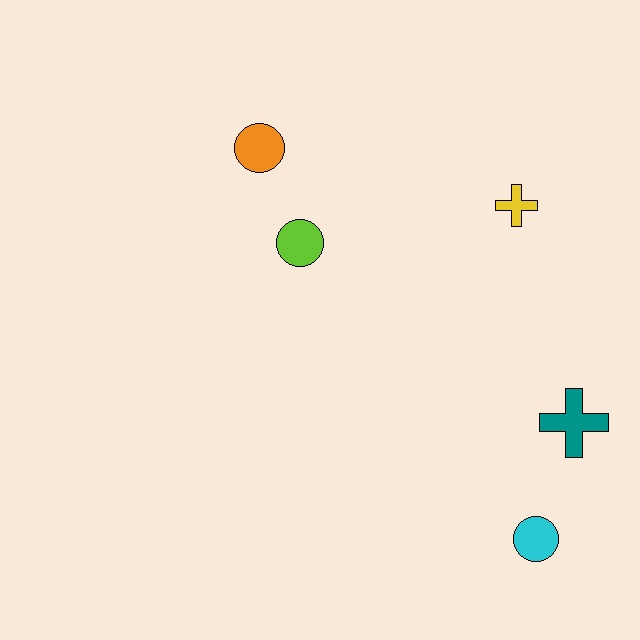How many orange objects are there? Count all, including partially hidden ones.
There is 1 orange object.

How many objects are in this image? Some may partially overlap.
There are 5 objects.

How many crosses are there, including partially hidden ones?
There are 2 crosses.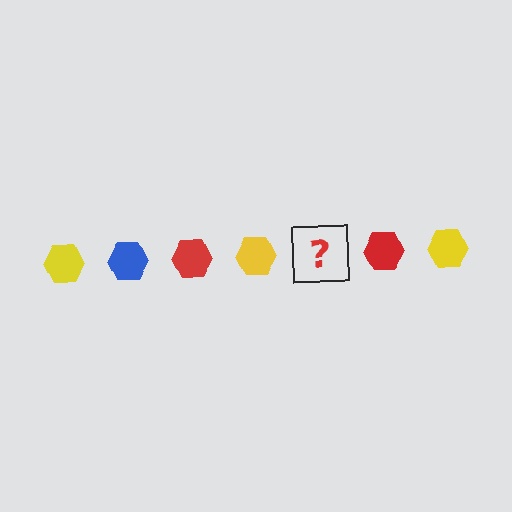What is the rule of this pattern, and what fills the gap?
The rule is that the pattern cycles through yellow, blue, red hexagons. The gap should be filled with a blue hexagon.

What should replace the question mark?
The question mark should be replaced with a blue hexagon.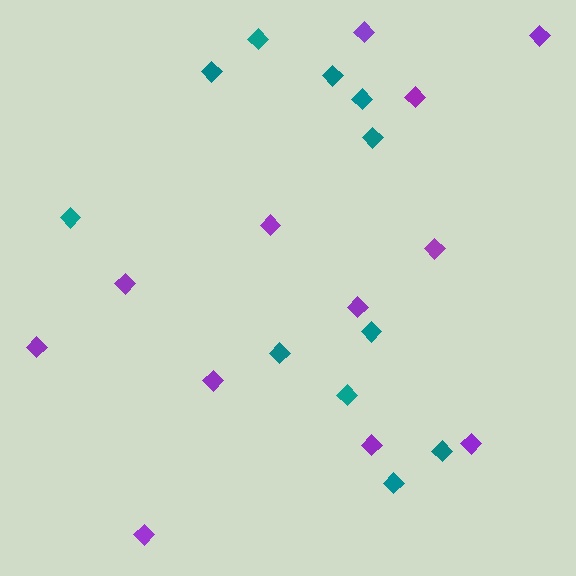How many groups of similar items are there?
There are 2 groups: one group of teal diamonds (11) and one group of purple diamonds (12).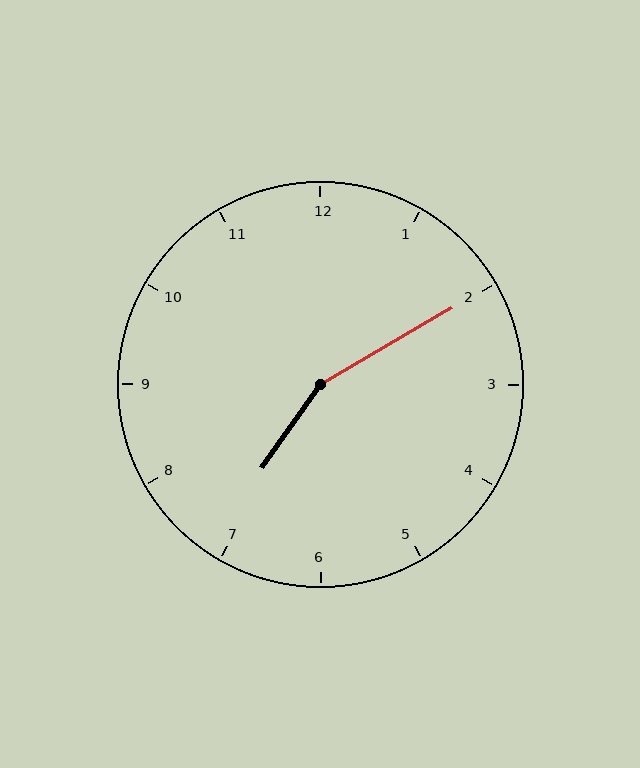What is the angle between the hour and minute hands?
Approximately 155 degrees.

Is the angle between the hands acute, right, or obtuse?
It is obtuse.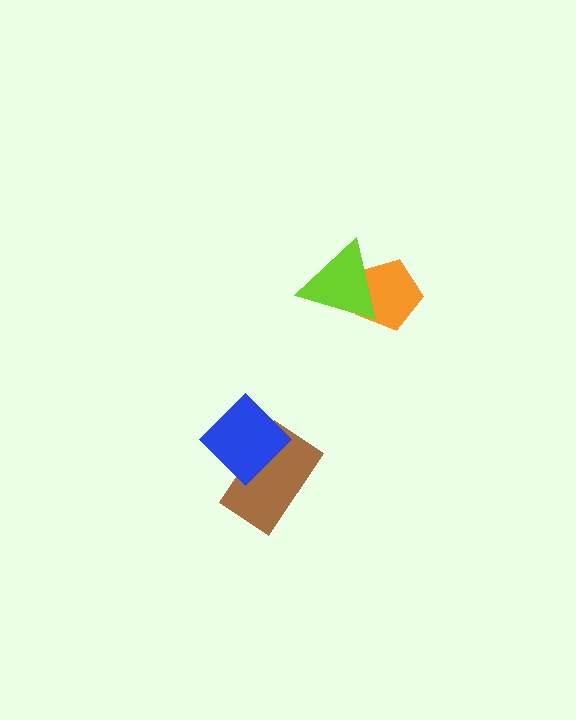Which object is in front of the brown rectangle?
The blue diamond is in front of the brown rectangle.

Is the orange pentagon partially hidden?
Yes, it is partially covered by another shape.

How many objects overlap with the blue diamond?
1 object overlaps with the blue diamond.